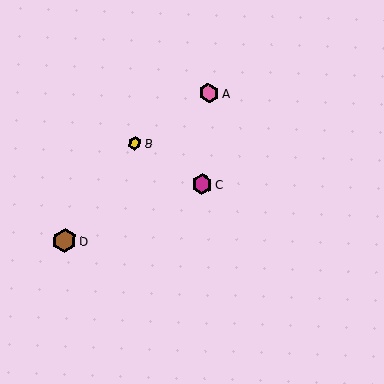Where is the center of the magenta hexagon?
The center of the magenta hexagon is at (202, 184).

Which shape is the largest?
The brown hexagon (labeled D) is the largest.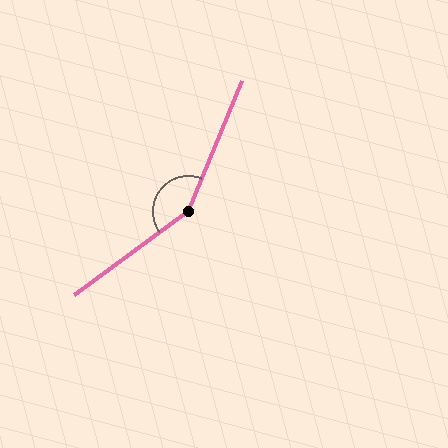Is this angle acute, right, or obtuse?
It is obtuse.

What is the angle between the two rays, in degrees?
Approximately 148 degrees.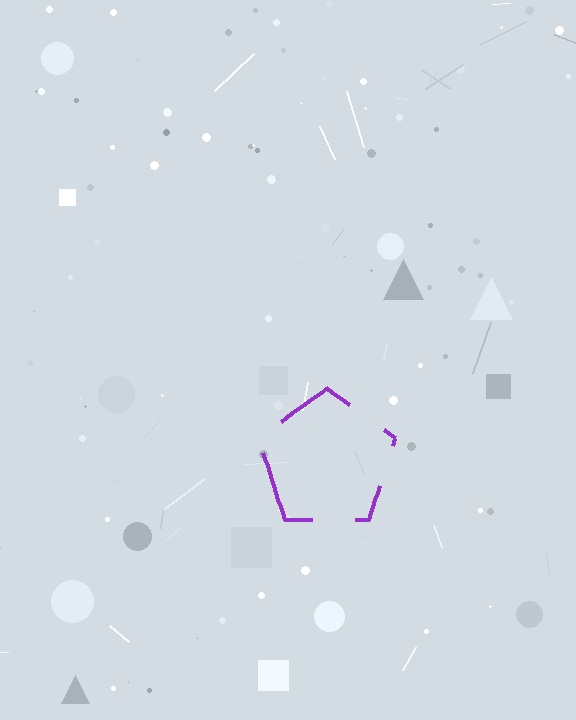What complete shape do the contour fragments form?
The contour fragments form a pentagon.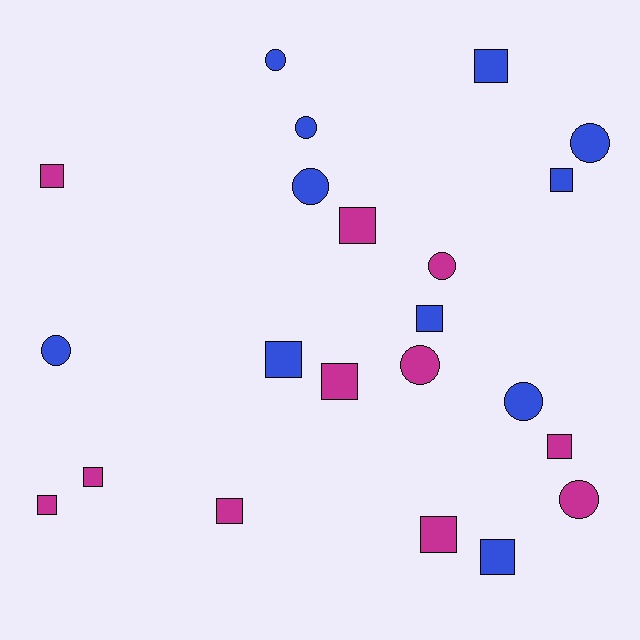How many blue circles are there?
There are 6 blue circles.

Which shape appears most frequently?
Square, with 13 objects.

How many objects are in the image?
There are 22 objects.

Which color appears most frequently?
Blue, with 11 objects.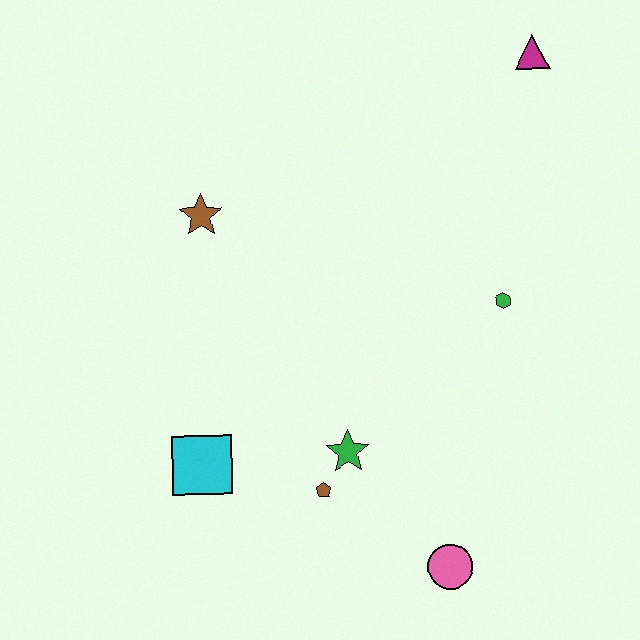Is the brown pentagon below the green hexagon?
Yes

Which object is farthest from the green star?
The magenta triangle is farthest from the green star.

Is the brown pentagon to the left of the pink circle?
Yes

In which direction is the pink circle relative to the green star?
The pink circle is below the green star.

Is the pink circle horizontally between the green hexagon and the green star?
Yes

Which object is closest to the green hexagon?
The green star is closest to the green hexagon.